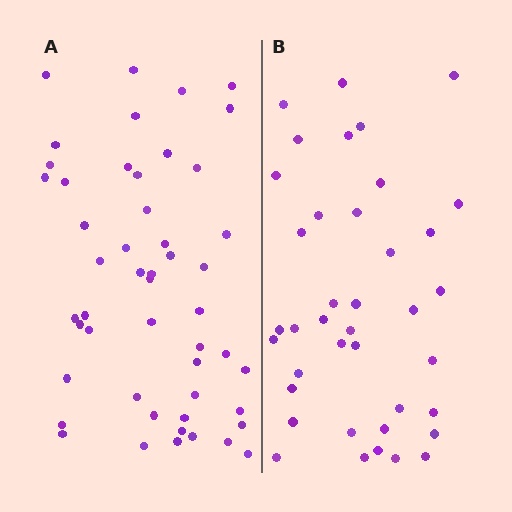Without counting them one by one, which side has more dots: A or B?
Region A (the left region) has more dots.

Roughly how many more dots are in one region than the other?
Region A has roughly 12 or so more dots than region B.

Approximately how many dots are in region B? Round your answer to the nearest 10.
About 40 dots. (The exact count is 39, which rounds to 40.)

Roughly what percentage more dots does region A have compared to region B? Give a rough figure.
About 30% more.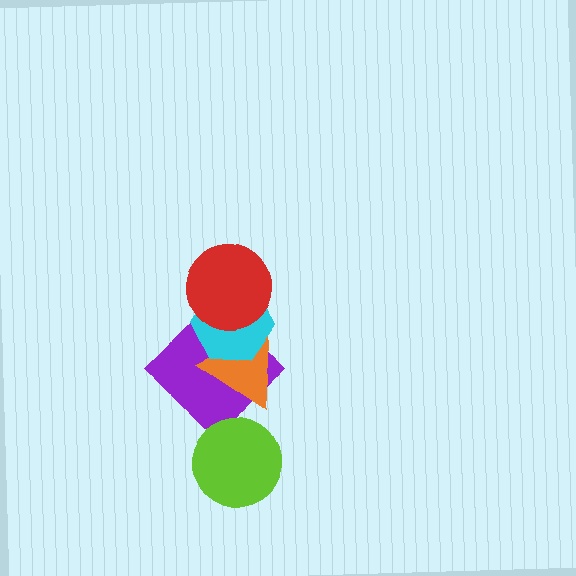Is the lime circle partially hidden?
No, no other shape covers it.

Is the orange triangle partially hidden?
Yes, it is partially covered by another shape.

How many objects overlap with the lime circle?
0 objects overlap with the lime circle.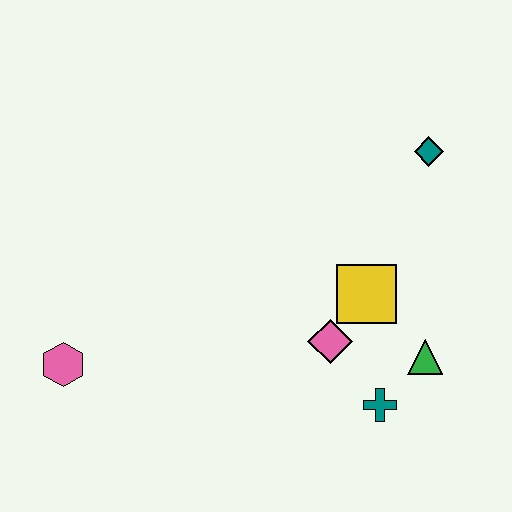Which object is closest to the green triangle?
The teal cross is closest to the green triangle.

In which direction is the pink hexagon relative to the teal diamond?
The pink hexagon is to the left of the teal diamond.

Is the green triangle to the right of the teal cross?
Yes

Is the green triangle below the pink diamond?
Yes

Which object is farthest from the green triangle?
The pink hexagon is farthest from the green triangle.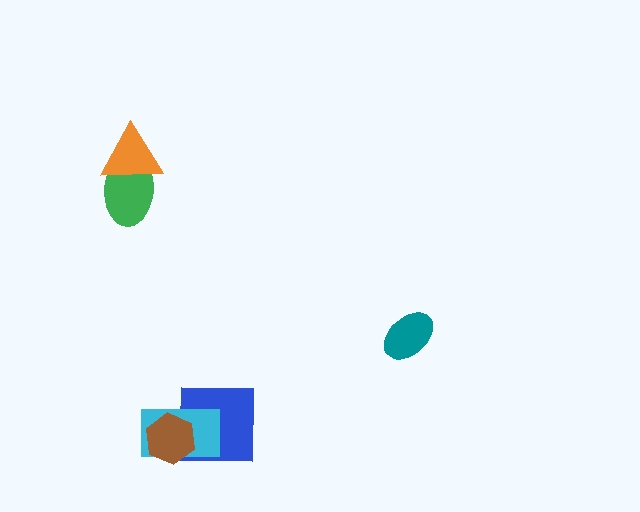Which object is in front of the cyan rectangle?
The brown hexagon is in front of the cyan rectangle.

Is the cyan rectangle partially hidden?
Yes, it is partially covered by another shape.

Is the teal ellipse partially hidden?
No, no other shape covers it.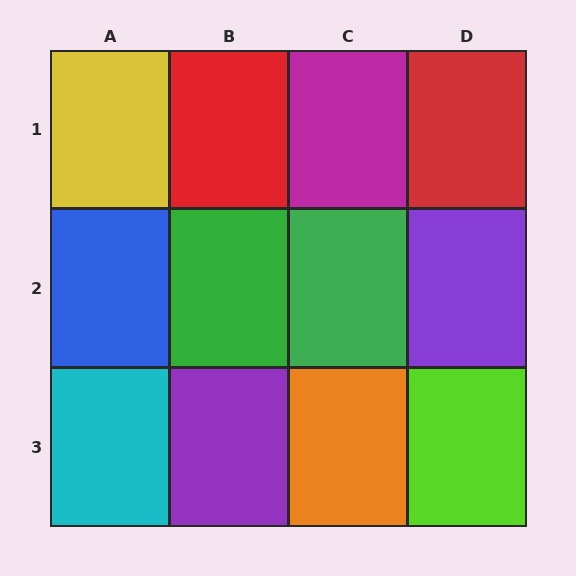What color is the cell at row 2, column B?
Green.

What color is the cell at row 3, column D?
Lime.